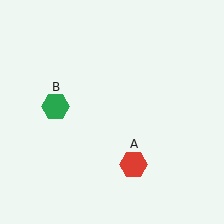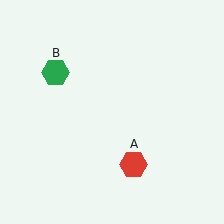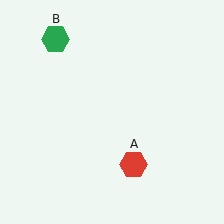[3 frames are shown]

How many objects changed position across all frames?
1 object changed position: green hexagon (object B).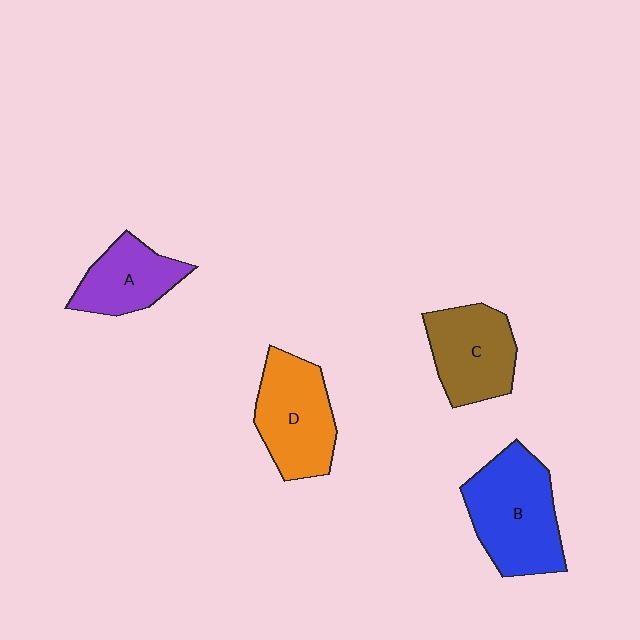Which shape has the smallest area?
Shape A (purple).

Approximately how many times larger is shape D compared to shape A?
Approximately 1.3 times.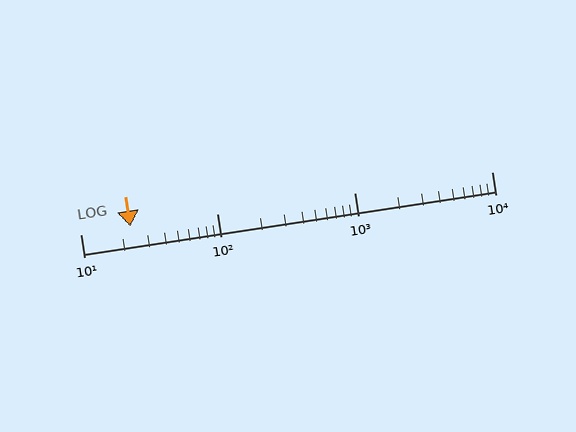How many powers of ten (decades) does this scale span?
The scale spans 3 decades, from 10 to 10000.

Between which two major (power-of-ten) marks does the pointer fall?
The pointer is between 10 and 100.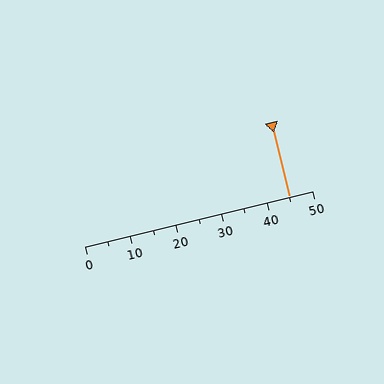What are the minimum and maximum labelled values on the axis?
The axis runs from 0 to 50.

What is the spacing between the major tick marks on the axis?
The major ticks are spaced 10 apart.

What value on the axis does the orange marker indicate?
The marker indicates approximately 45.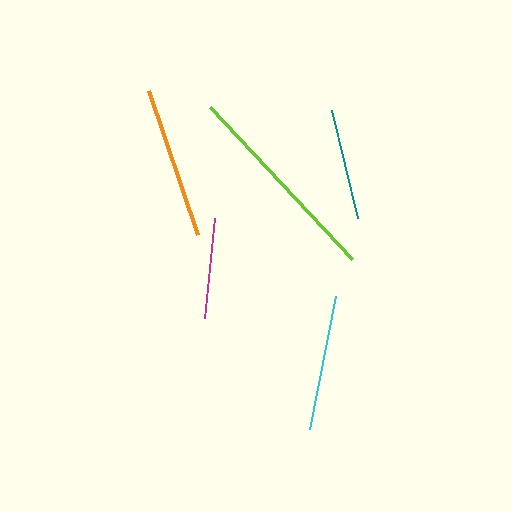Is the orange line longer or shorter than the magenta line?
The orange line is longer than the magenta line.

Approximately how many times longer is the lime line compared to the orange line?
The lime line is approximately 1.4 times the length of the orange line.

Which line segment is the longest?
The lime line is the longest at approximately 207 pixels.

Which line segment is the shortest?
The magenta line is the shortest at approximately 101 pixels.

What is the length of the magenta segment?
The magenta segment is approximately 101 pixels long.